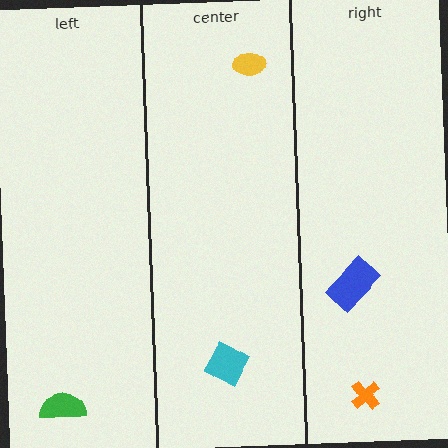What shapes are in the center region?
The yellow ellipse, the cyan square.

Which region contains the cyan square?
The center region.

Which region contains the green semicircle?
The left region.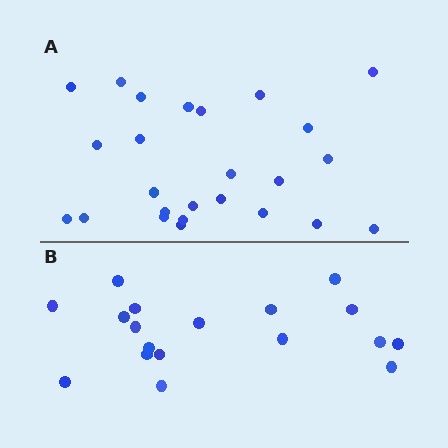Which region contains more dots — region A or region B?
Region A (the top region) has more dots.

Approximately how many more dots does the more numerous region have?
Region A has roughly 8 or so more dots than region B.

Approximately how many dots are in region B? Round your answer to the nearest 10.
About 20 dots. (The exact count is 18, which rounds to 20.)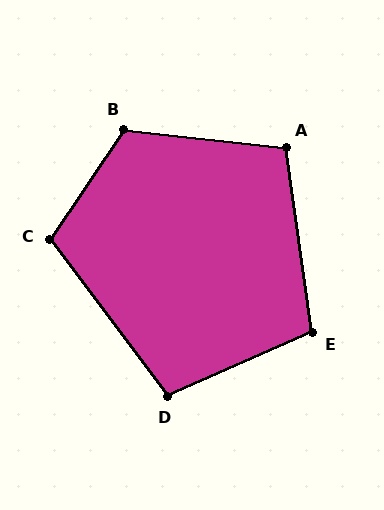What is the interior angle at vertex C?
Approximately 109 degrees (obtuse).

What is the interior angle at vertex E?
Approximately 106 degrees (obtuse).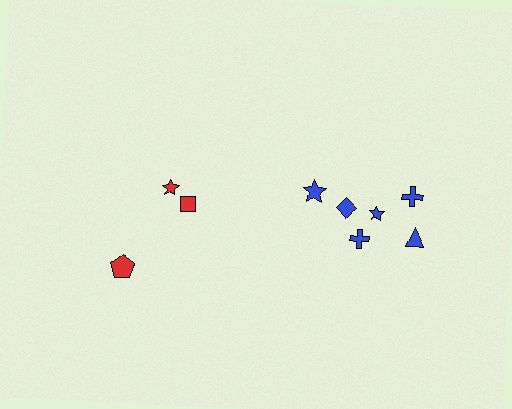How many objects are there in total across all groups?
There are 9 objects.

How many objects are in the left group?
There are 3 objects.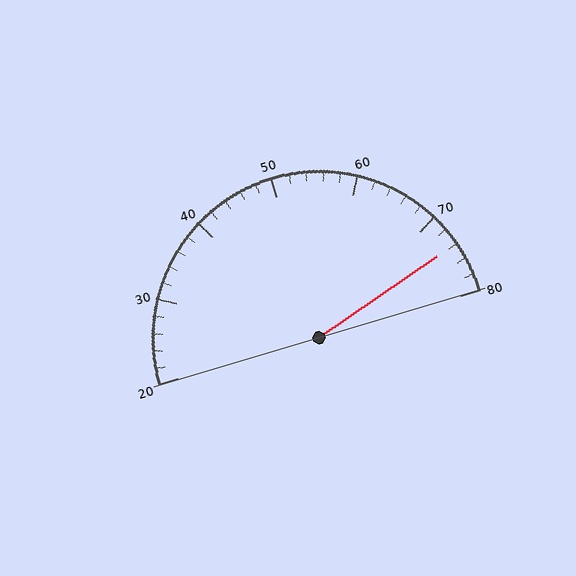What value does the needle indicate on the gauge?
The needle indicates approximately 74.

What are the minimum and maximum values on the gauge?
The gauge ranges from 20 to 80.